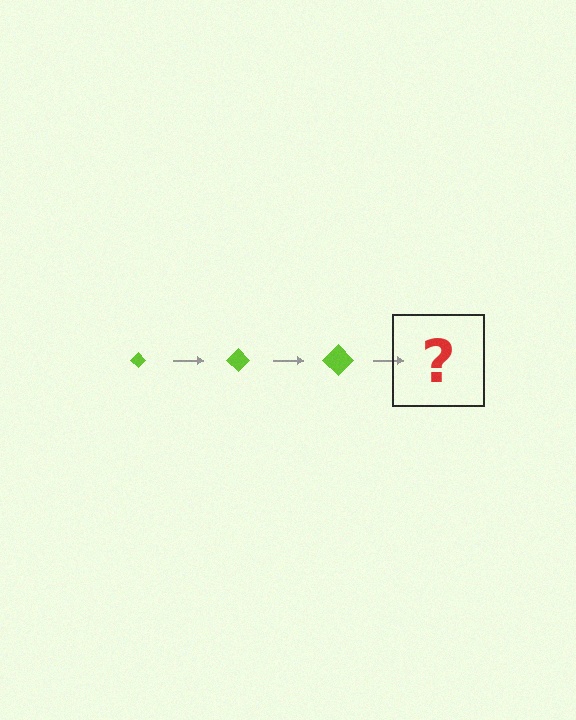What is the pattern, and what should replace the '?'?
The pattern is that the diamond gets progressively larger each step. The '?' should be a lime diamond, larger than the previous one.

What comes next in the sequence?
The next element should be a lime diamond, larger than the previous one.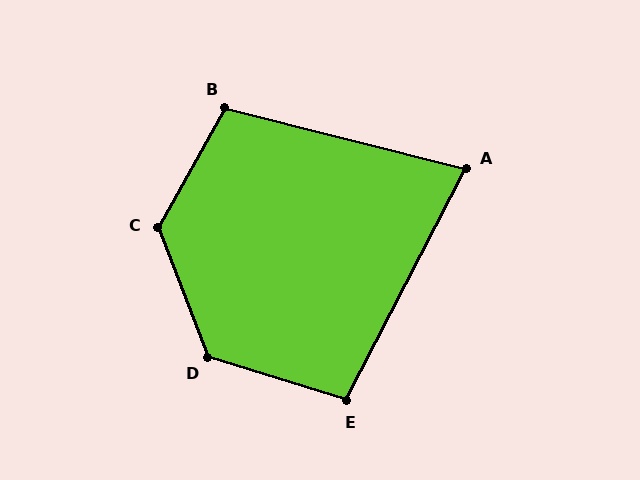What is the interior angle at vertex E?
Approximately 100 degrees (obtuse).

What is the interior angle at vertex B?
Approximately 105 degrees (obtuse).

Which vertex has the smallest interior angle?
A, at approximately 77 degrees.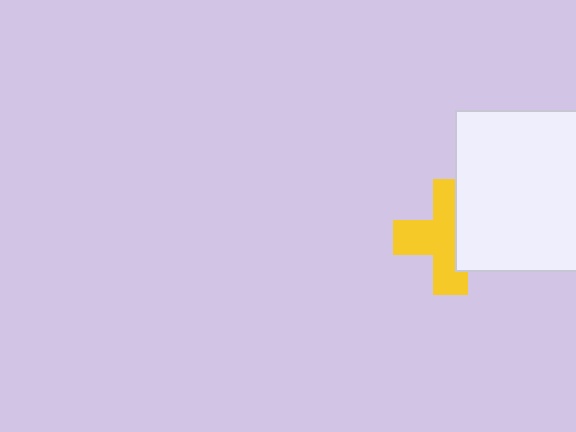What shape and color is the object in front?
The object in front is a white square.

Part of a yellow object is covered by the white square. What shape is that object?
It is a cross.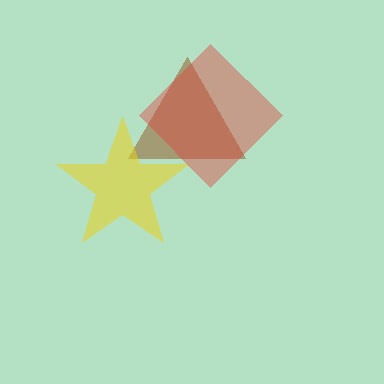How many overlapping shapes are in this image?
There are 3 overlapping shapes in the image.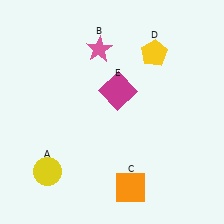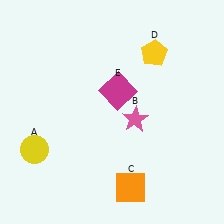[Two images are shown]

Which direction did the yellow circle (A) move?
The yellow circle (A) moved up.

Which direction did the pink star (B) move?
The pink star (B) moved down.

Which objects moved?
The objects that moved are: the yellow circle (A), the pink star (B).